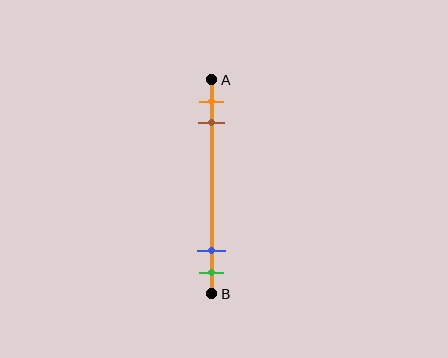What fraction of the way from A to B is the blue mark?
The blue mark is approximately 80% (0.8) of the way from A to B.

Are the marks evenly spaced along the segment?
No, the marks are not evenly spaced.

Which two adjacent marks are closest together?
The blue and green marks are the closest adjacent pair.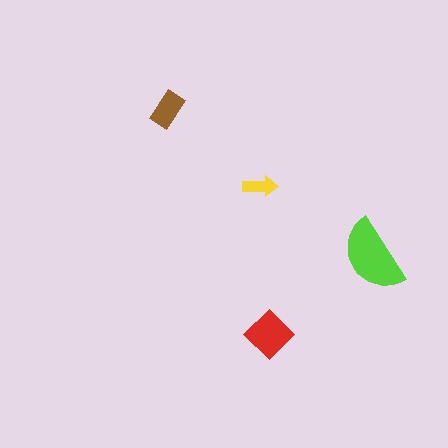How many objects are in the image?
There are 4 objects in the image.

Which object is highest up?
The brown rectangle is topmost.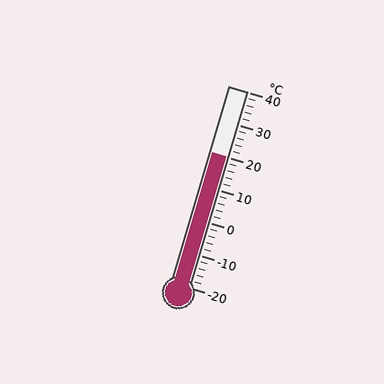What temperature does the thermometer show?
The thermometer shows approximately 20°C.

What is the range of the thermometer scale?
The thermometer scale ranges from -20°C to 40°C.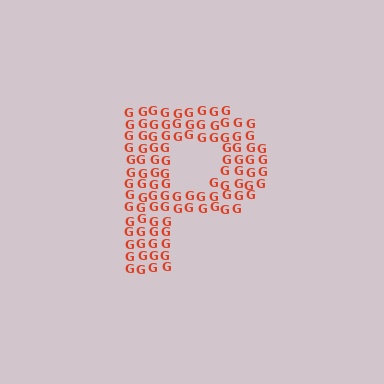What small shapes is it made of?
It is made of small letter G's.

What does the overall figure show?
The overall figure shows the letter P.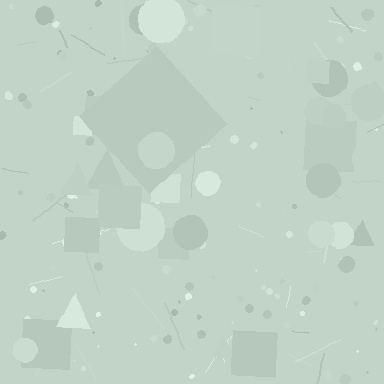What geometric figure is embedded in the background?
A diamond is embedded in the background.